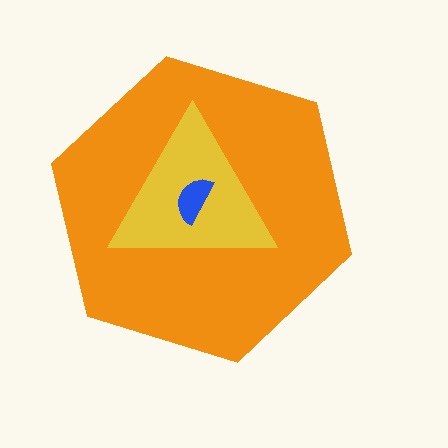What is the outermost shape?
The orange hexagon.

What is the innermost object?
The blue semicircle.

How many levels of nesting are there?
3.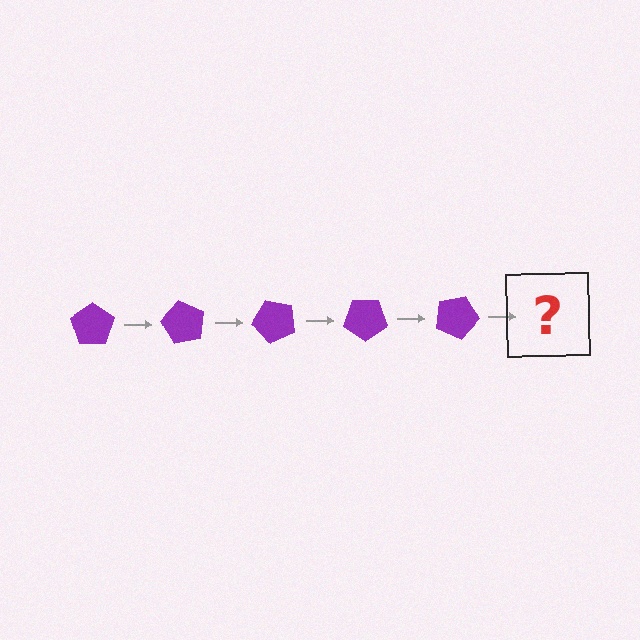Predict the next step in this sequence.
The next step is a purple pentagon rotated 300 degrees.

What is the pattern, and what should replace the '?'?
The pattern is that the pentagon rotates 60 degrees each step. The '?' should be a purple pentagon rotated 300 degrees.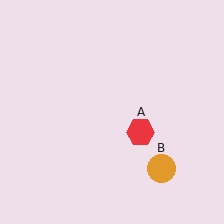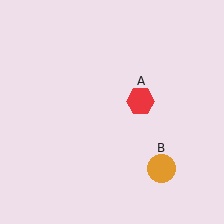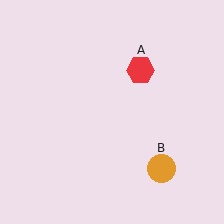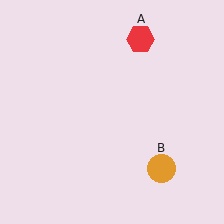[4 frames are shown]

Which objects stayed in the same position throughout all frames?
Orange circle (object B) remained stationary.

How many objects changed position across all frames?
1 object changed position: red hexagon (object A).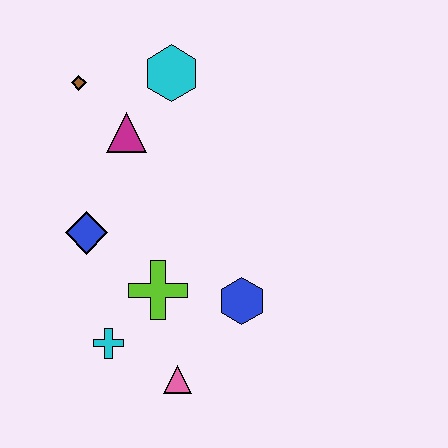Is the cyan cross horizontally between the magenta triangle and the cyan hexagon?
No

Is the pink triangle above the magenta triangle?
No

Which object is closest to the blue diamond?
The lime cross is closest to the blue diamond.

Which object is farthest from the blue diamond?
The cyan hexagon is farthest from the blue diamond.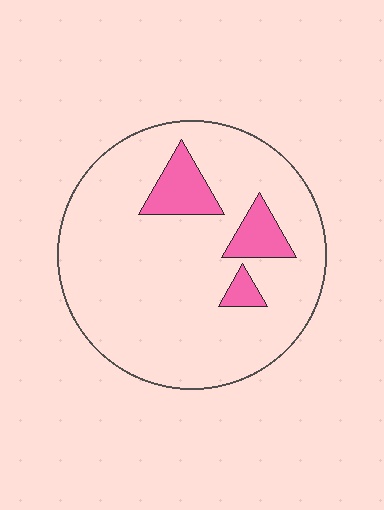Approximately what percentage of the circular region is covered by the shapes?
Approximately 10%.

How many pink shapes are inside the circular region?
3.